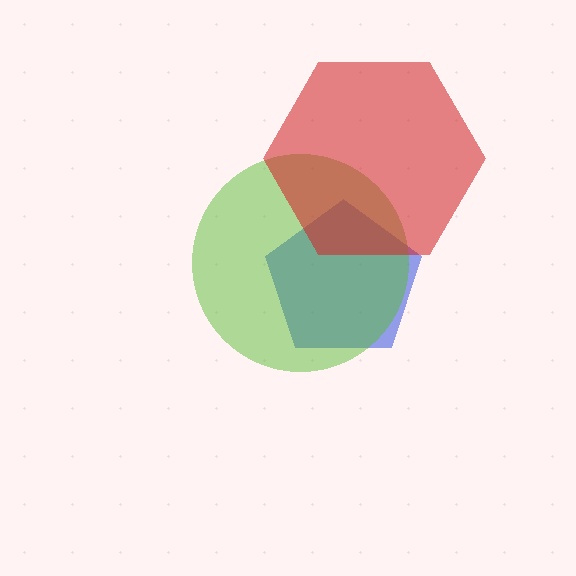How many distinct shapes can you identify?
There are 3 distinct shapes: a blue pentagon, a lime circle, a red hexagon.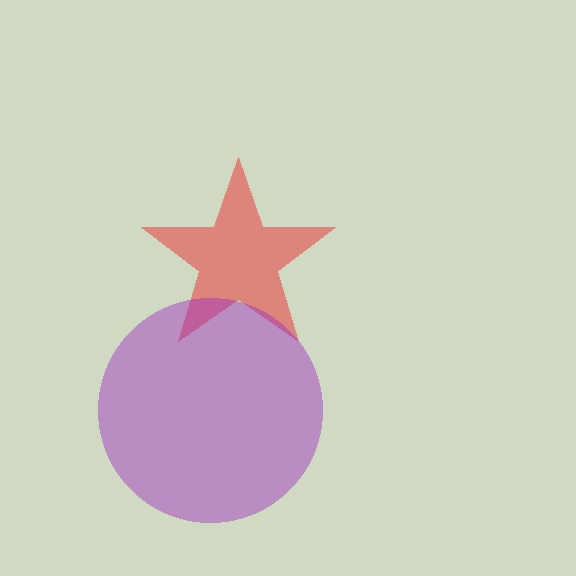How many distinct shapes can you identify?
There are 2 distinct shapes: a red star, a purple circle.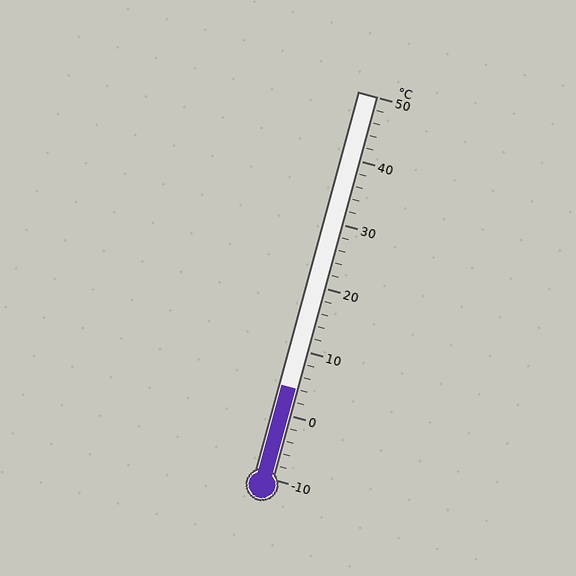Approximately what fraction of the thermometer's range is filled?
The thermometer is filled to approximately 25% of its range.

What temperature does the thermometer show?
The thermometer shows approximately 4°C.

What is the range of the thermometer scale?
The thermometer scale ranges from -10°C to 50°C.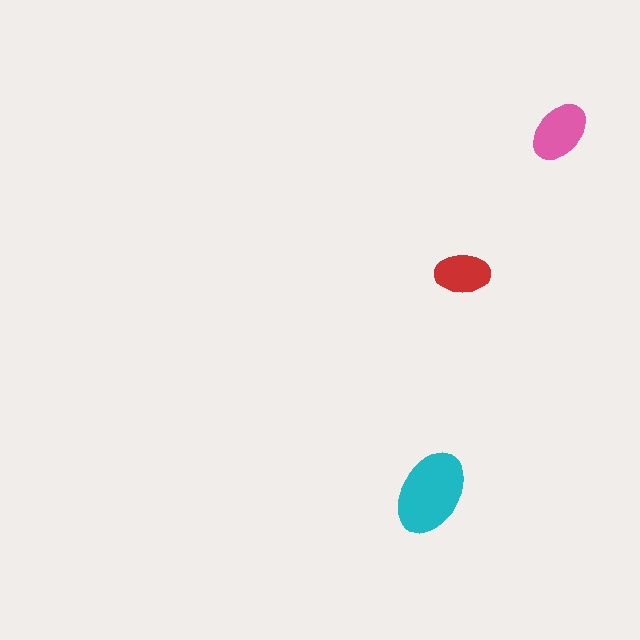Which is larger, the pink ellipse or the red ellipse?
The pink one.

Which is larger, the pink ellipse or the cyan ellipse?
The cyan one.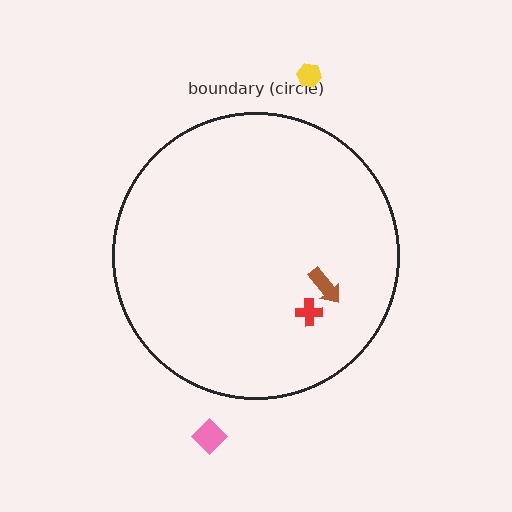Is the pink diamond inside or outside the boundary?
Outside.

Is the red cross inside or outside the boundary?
Inside.